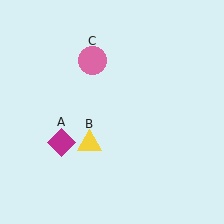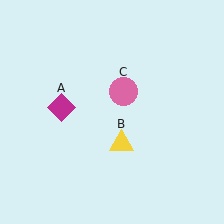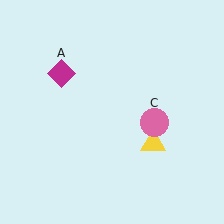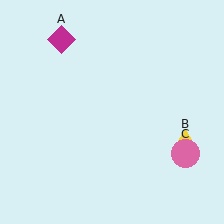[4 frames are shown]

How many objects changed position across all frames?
3 objects changed position: magenta diamond (object A), yellow triangle (object B), pink circle (object C).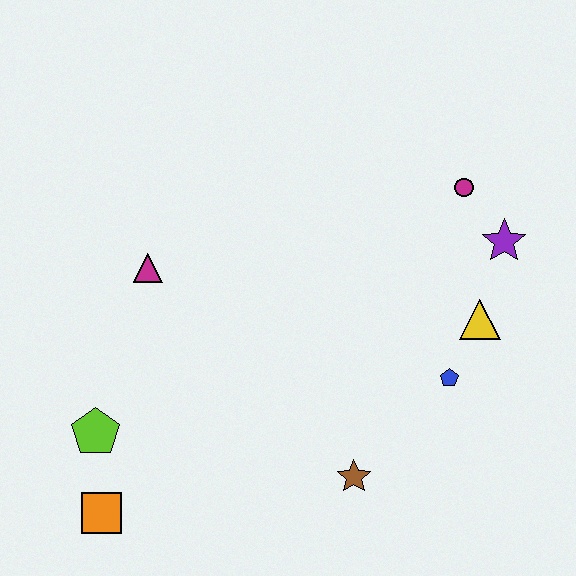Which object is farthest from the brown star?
The magenta circle is farthest from the brown star.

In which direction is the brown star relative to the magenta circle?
The brown star is below the magenta circle.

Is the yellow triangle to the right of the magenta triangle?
Yes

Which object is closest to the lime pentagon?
The orange square is closest to the lime pentagon.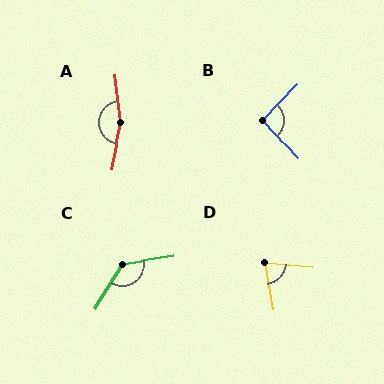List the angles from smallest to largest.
D (75°), B (94°), C (130°), A (162°).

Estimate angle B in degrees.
Approximately 94 degrees.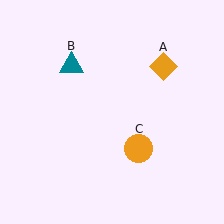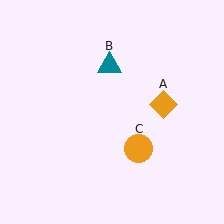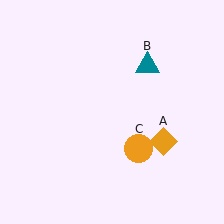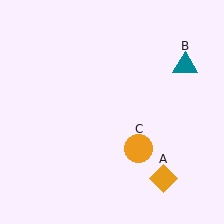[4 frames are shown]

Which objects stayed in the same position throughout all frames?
Orange circle (object C) remained stationary.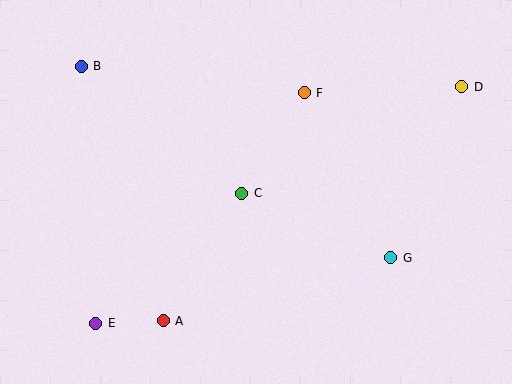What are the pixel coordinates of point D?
Point D is at (462, 87).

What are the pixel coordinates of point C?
Point C is at (242, 193).